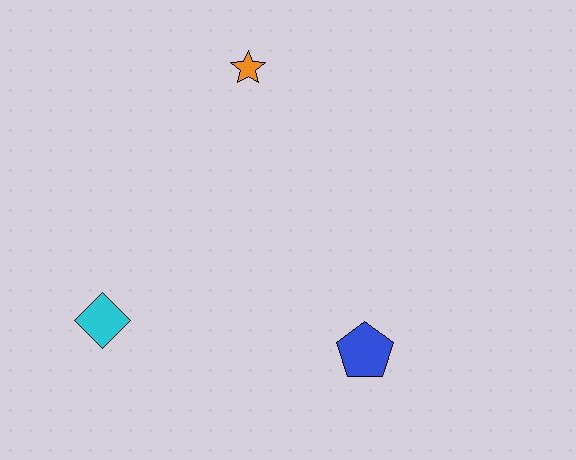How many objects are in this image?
There are 3 objects.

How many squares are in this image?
There are no squares.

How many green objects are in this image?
There are no green objects.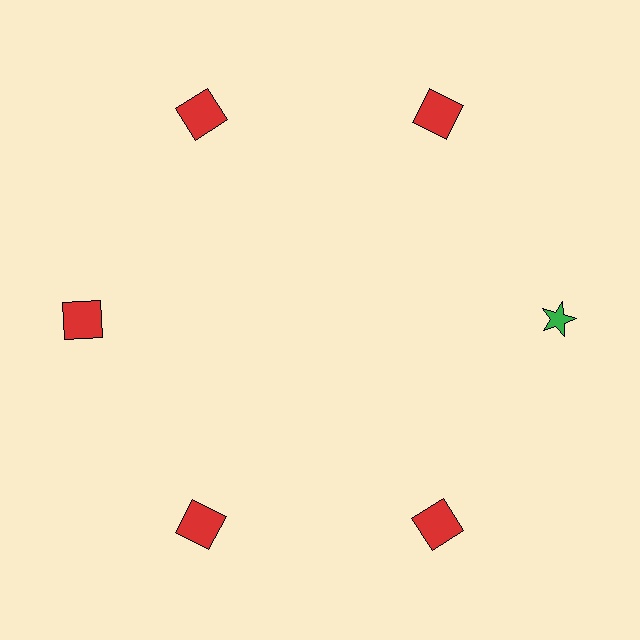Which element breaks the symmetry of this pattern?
The green star at roughly the 3 o'clock position breaks the symmetry. All other shapes are red squares.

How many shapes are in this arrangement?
There are 6 shapes arranged in a ring pattern.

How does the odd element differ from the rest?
It differs in both color (green instead of red) and shape (star instead of square).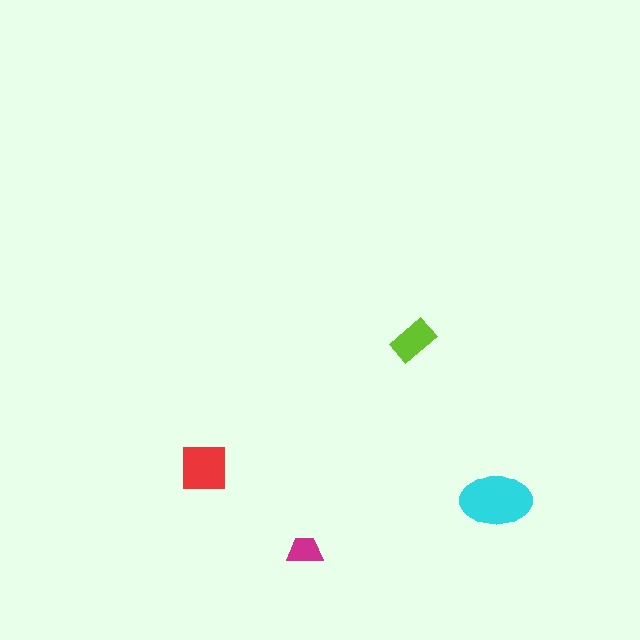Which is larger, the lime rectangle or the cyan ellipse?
The cyan ellipse.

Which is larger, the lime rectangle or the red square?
The red square.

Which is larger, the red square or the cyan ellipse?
The cyan ellipse.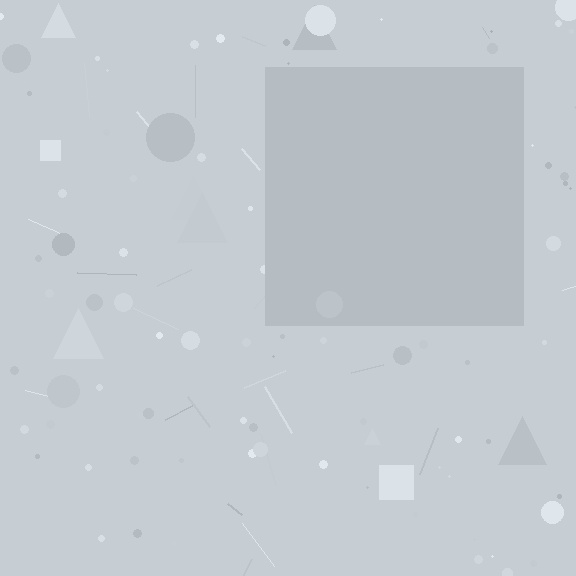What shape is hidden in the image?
A square is hidden in the image.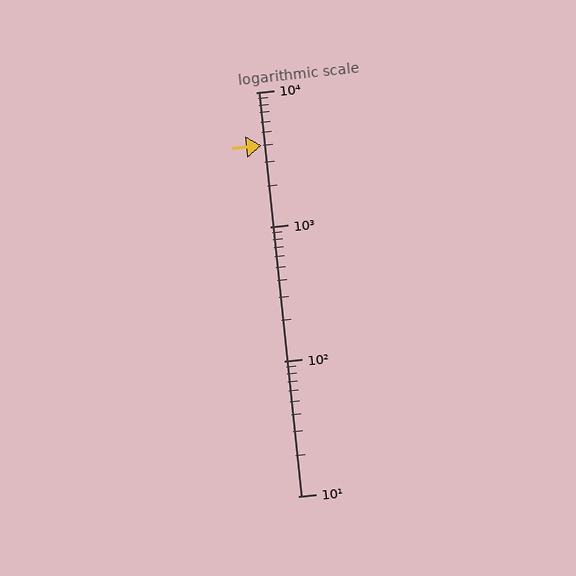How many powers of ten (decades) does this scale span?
The scale spans 3 decades, from 10 to 10000.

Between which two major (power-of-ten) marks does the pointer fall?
The pointer is between 1000 and 10000.